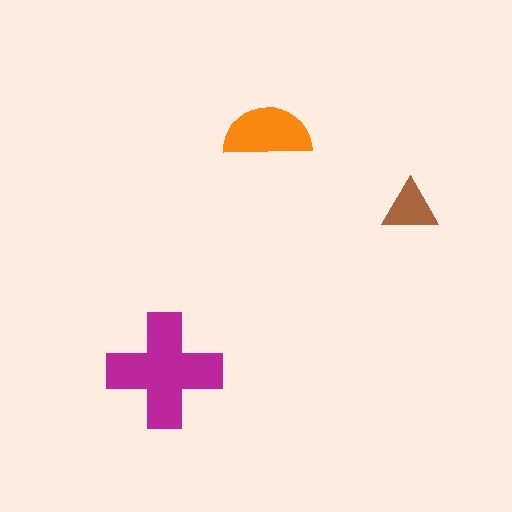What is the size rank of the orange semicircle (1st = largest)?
2nd.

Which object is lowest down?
The magenta cross is bottommost.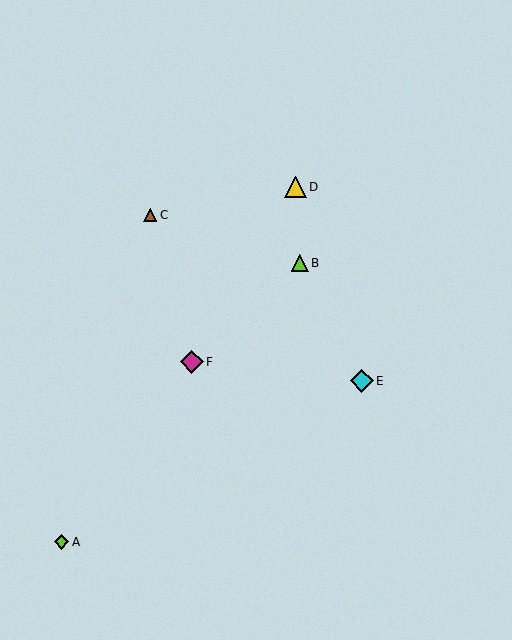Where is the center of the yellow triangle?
The center of the yellow triangle is at (296, 187).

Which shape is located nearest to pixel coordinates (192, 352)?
The magenta diamond (labeled F) at (192, 362) is nearest to that location.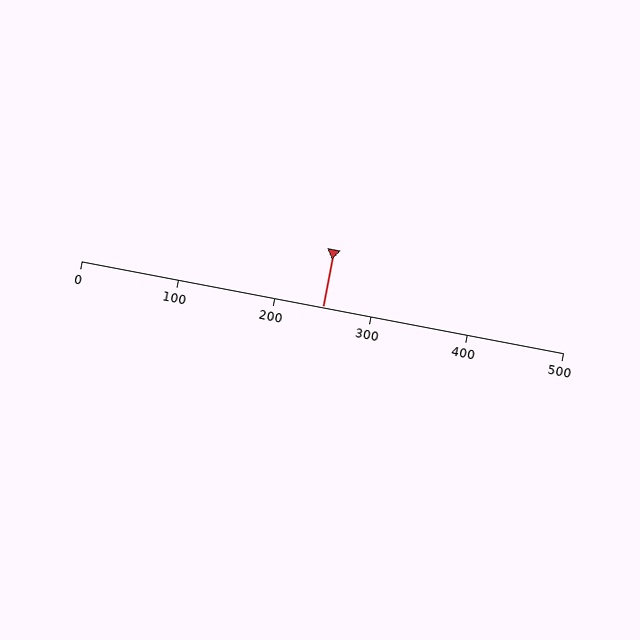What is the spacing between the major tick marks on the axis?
The major ticks are spaced 100 apart.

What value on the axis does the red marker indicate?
The marker indicates approximately 250.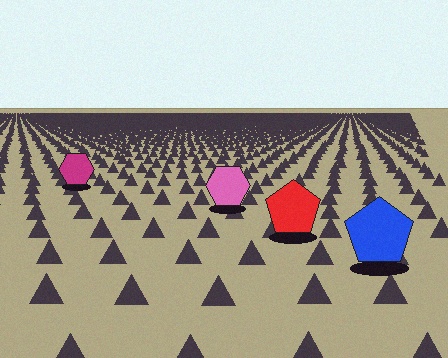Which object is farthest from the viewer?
The magenta hexagon is farthest from the viewer. It appears smaller and the ground texture around it is denser.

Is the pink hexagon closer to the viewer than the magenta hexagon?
Yes. The pink hexagon is closer — you can tell from the texture gradient: the ground texture is coarser near it.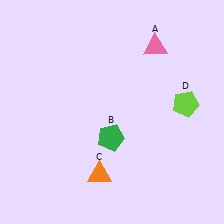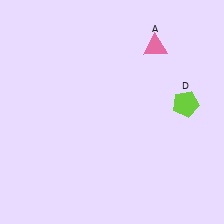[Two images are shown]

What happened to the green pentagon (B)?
The green pentagon (B) was removed in Image 2. It was in the bottom-left area of Image 1.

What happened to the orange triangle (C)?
The orange triangle (C) was removed in Image 2. It was in the bottom-left area of Image 1.